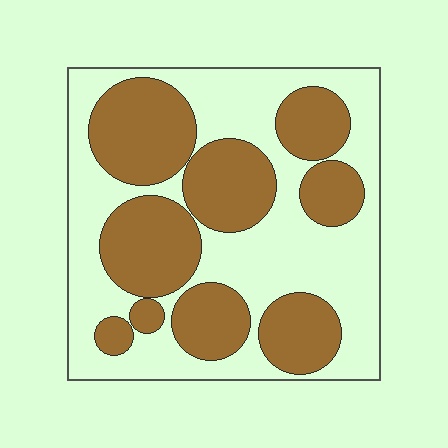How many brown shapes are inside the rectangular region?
9.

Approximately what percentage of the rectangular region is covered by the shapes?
Approximately 45%.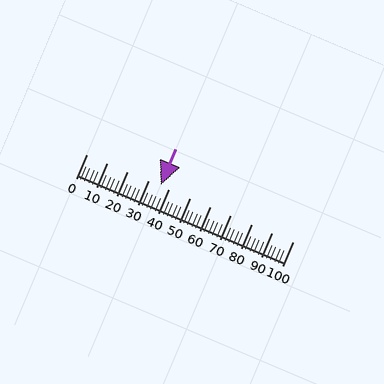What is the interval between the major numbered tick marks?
The major tick marks are spaced 10 units apart.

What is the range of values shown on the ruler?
The ruler shows values from 0 to 100.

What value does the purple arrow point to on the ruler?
The purple arrow points to approximately 36.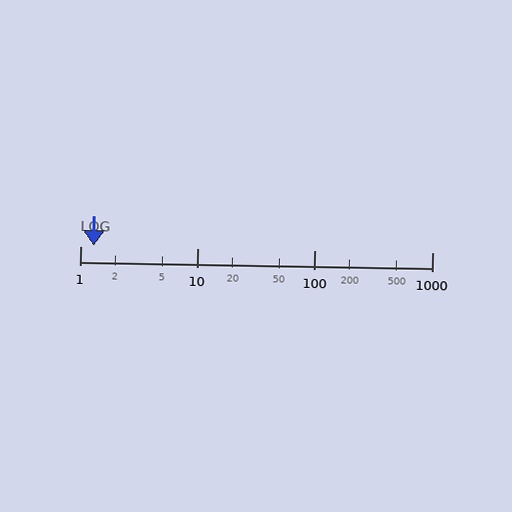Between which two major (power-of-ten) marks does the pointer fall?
The pointer is between 1 and 10.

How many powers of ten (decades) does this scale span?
The scale spans 3 decades, from 1 to 1000.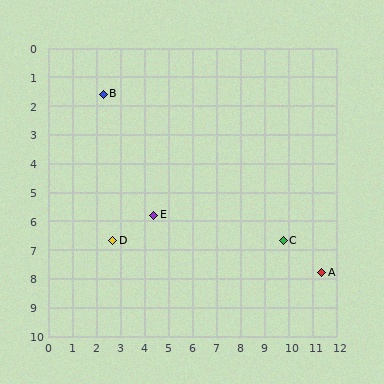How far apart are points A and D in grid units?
Points A and D are about 8.8 grid units apart.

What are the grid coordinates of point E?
Point E is at approximately (4.4, 5.8).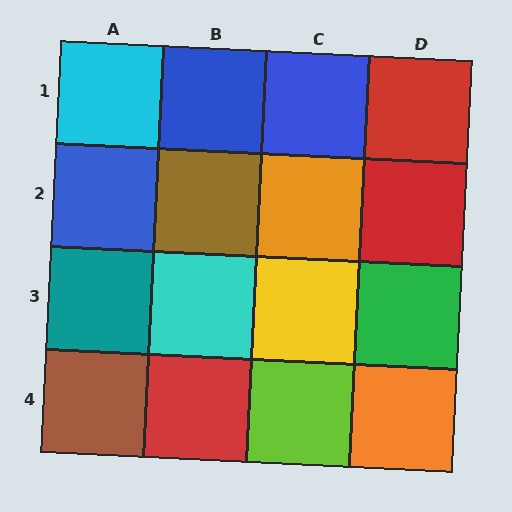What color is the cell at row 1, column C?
Blue.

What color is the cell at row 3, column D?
Green.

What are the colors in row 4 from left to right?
Brown, red, lime, orange.